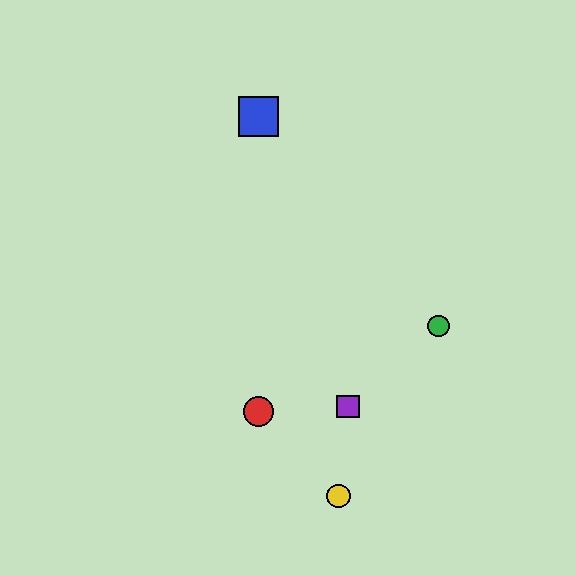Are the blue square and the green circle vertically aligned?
No, the blue square is at x≈259 and the green circle is at x≈438.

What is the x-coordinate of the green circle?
The green circle is at x≈438.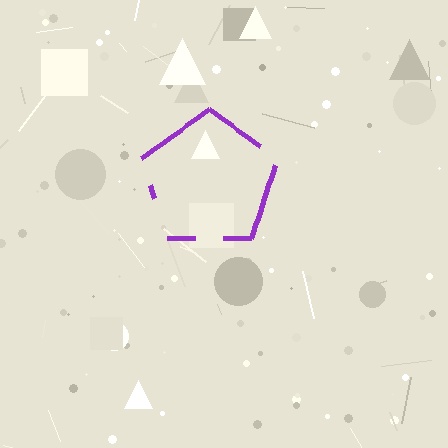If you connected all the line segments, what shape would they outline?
They would outline a pentagon.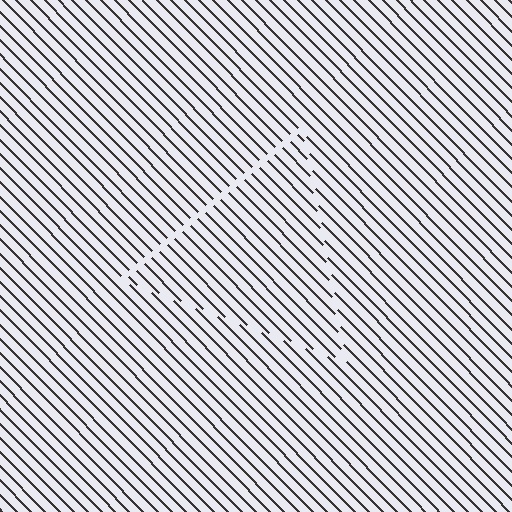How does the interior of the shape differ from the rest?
The interior of the shape contains the same grating, shifted by half a period — the contour is defined by the phase discontinuity where line-ends from the inner and outer gratings abut.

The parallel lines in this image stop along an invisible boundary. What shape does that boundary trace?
An illusory triangle. The interior of the shape contains the same grating, shifted by half a period — the contour is defined by the phase discontinuity where line-ends from the inner and outer gratings abut.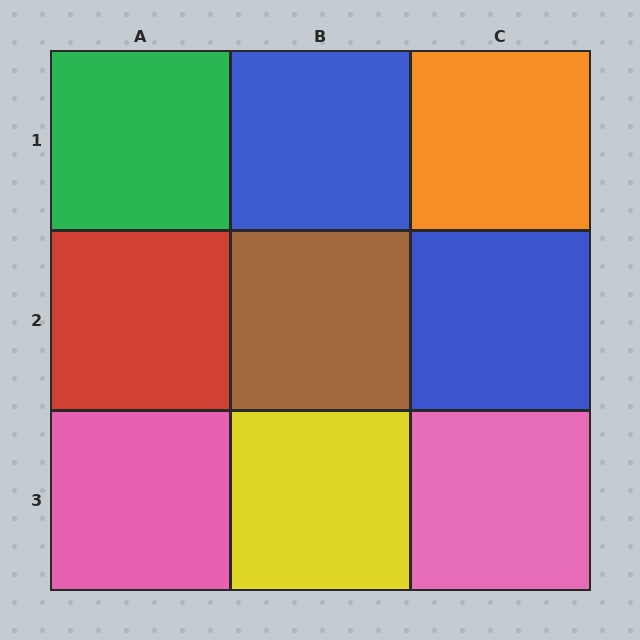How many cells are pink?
2 cells are pink.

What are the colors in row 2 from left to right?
Red, brown, blue.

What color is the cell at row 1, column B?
Blue.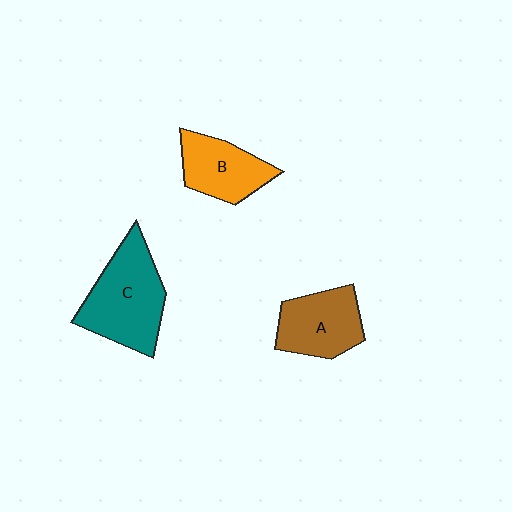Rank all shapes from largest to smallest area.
From largest to smallest: C (teal), A (brown), B (orange).